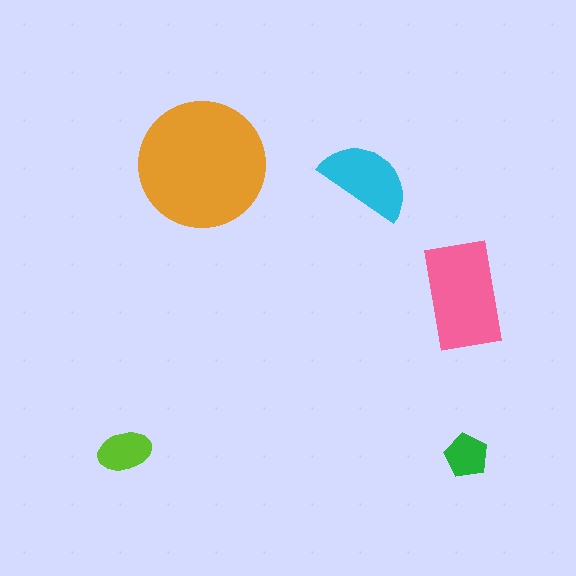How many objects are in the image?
There are 5 objects in the image.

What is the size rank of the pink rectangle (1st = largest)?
2nd.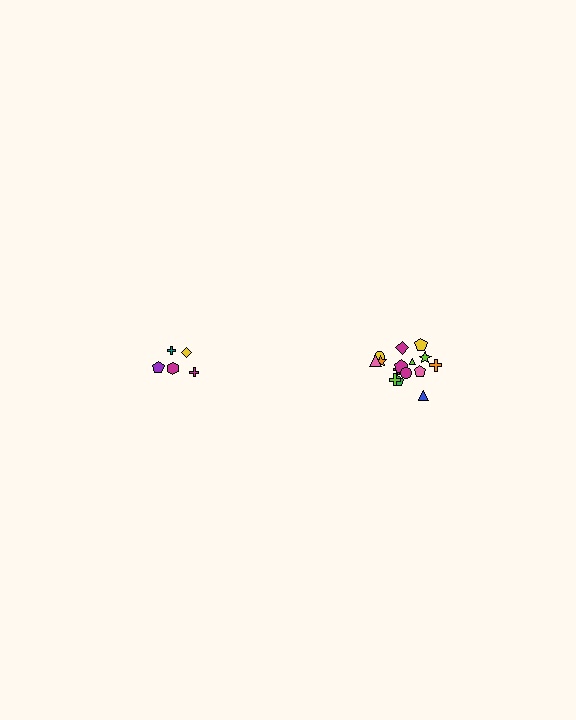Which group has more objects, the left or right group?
The right group.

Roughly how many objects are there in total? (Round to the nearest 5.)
Roughly 20 objects in total.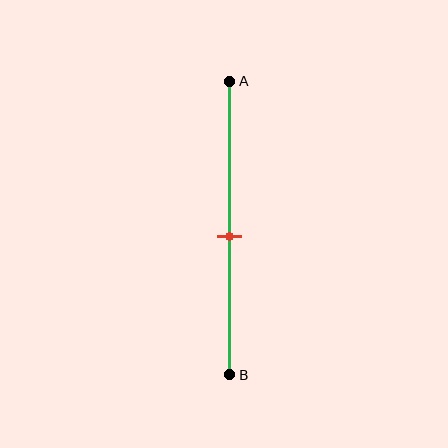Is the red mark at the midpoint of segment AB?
Yes, the mark is approximately at the midpoint.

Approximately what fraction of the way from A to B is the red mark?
The red mark is approximately 55% of the way from A to B.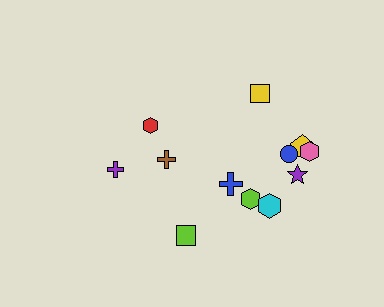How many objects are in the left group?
There are 4 objects.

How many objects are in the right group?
There are 8 objects.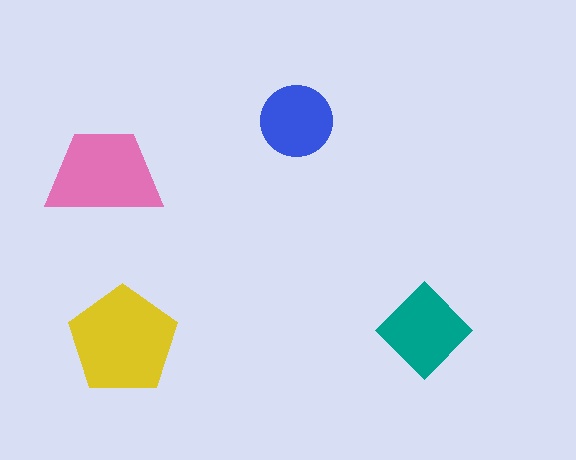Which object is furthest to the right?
The teal diamond is rightmost.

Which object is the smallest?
The blue circle.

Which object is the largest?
The yellow pentagon.